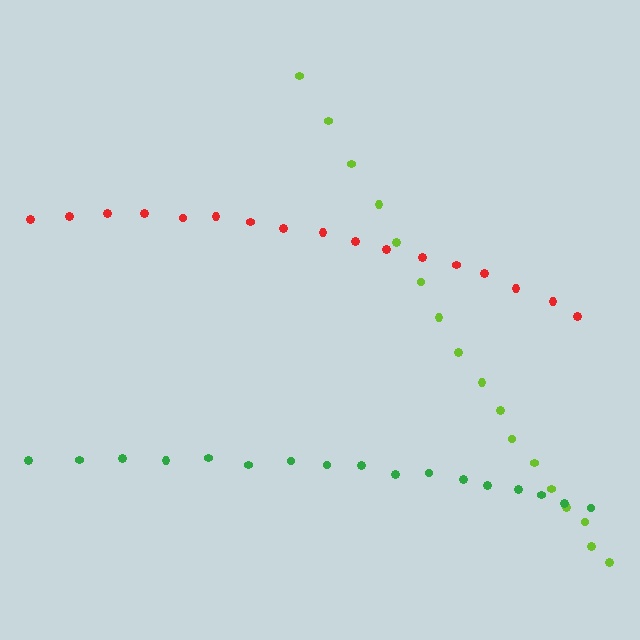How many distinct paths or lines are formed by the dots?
There are 3 distinct paths.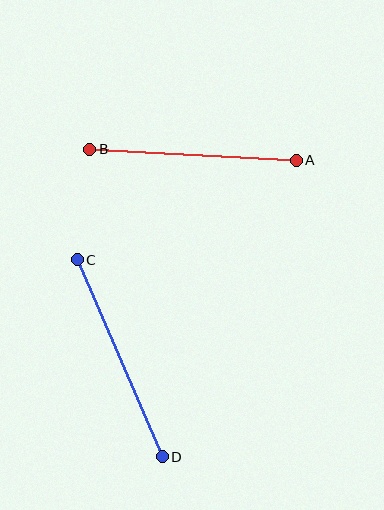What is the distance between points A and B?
The distance is approximately 207 pixels.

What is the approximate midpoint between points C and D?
The midpoint is at approximately (120, 358) pixels.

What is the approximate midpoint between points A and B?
The midpoint is at approximately (193, 155) pixels.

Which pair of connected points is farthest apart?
Points C and D are farthest apart.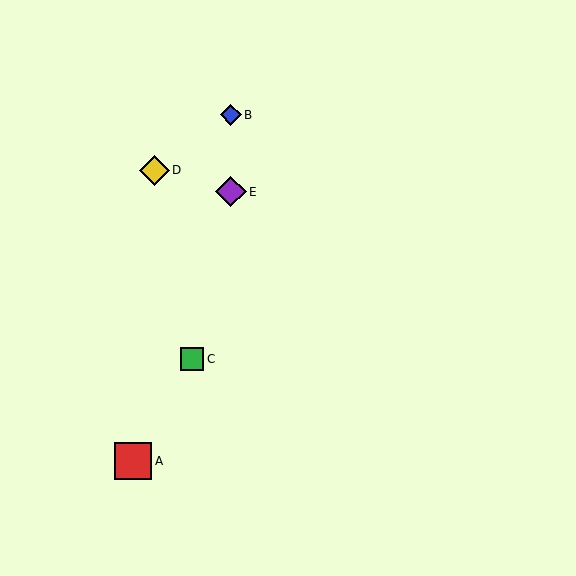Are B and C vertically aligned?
No, B is at x≈231 and C is at x≈192.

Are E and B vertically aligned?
Yes, both are at x≈231.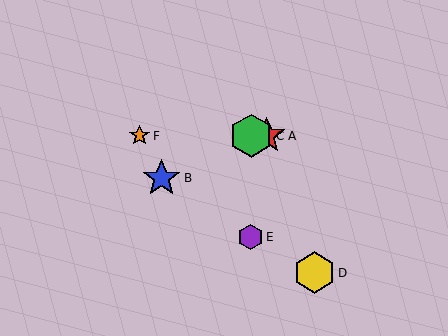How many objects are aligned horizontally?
3 objects (A, C, F) are aligned horizontally.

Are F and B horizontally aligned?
No, F is at y≈136 and B is at y≈178.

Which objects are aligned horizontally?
Objects A, C, F are aligned horizontally.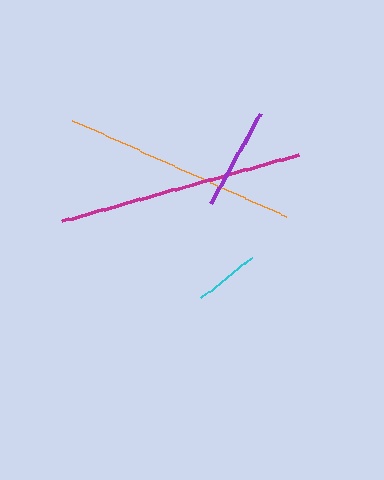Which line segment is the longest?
The magenta line is the longest at approximately 246 pixels.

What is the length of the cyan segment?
The cyan segment is approximately 65 pixels long.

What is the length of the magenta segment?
The magenta segment is approximately 246 pixels long.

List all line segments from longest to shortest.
From longest to shortest: magenta, orange, purple, cyan.